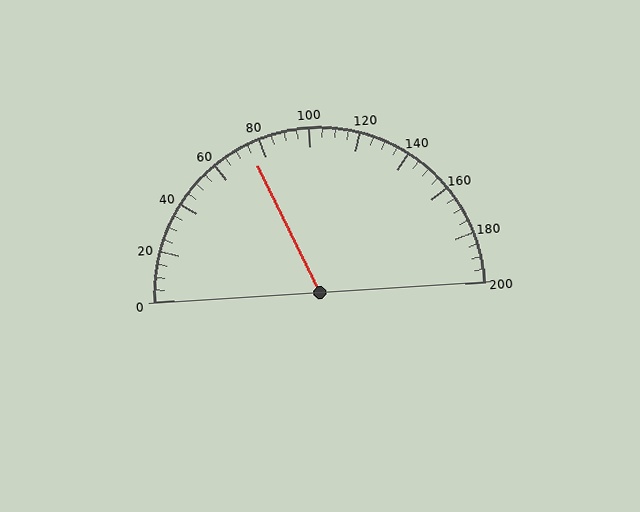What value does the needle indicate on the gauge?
The needle indicates approximately 75.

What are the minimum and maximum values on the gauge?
The gauge ranges from 0 to 200.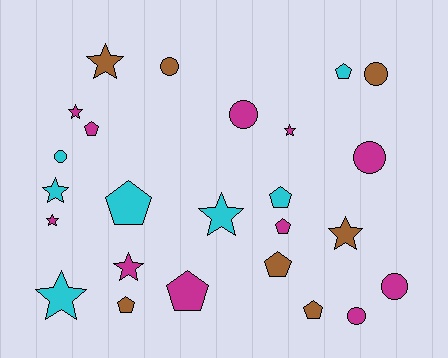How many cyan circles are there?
There is 1 cyan circle.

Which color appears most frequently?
Magenta, with 11 objects.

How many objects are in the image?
There are 25 objects.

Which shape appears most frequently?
Star, with 9 objects.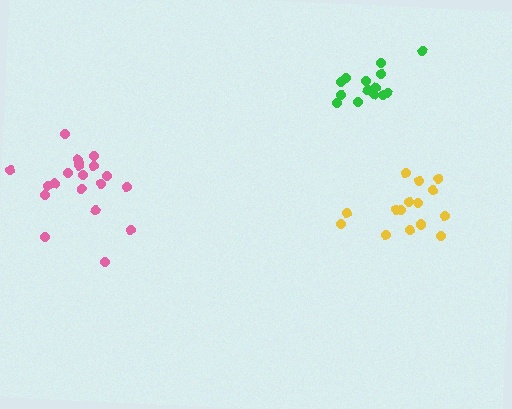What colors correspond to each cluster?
The clusters are colored: pink, yellow, green.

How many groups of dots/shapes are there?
There are 3 groups.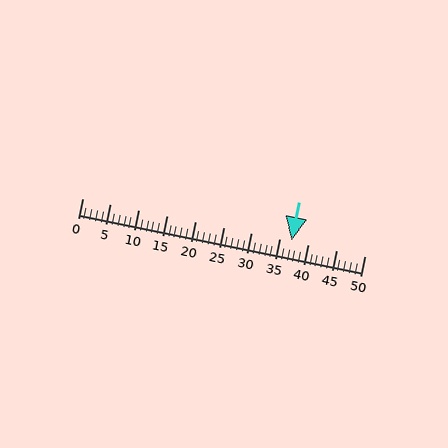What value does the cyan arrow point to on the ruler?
The cyan arrow points to approximately 37.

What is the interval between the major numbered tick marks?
The major tick marks are spaced 5 units apart.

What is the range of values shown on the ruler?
The ruler shows values from 0 to 50.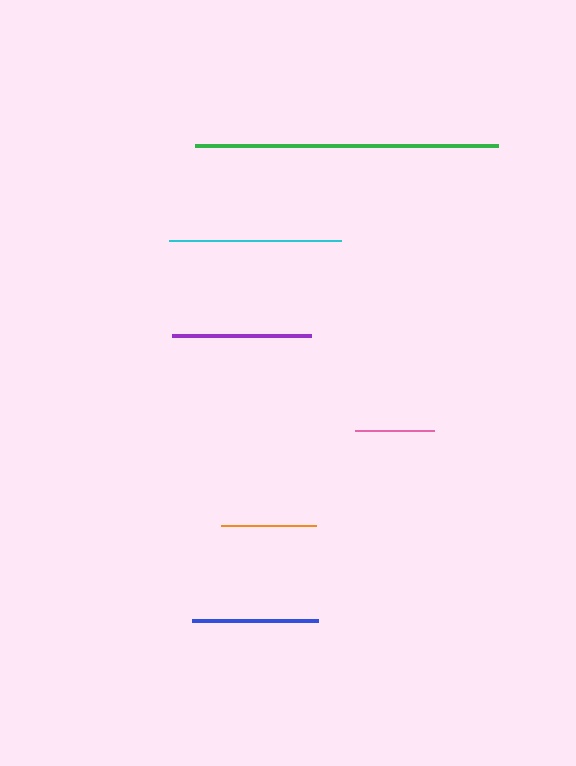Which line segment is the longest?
The green line is the longest at approximately 302 pixels.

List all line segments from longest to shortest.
From longest to shortest: green, cyan, purple, blue, orange, pink.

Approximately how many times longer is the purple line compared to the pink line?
The purple line is approximately 1.8 times the length of the pink line.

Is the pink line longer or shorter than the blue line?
The blue line is longer than the pink line.